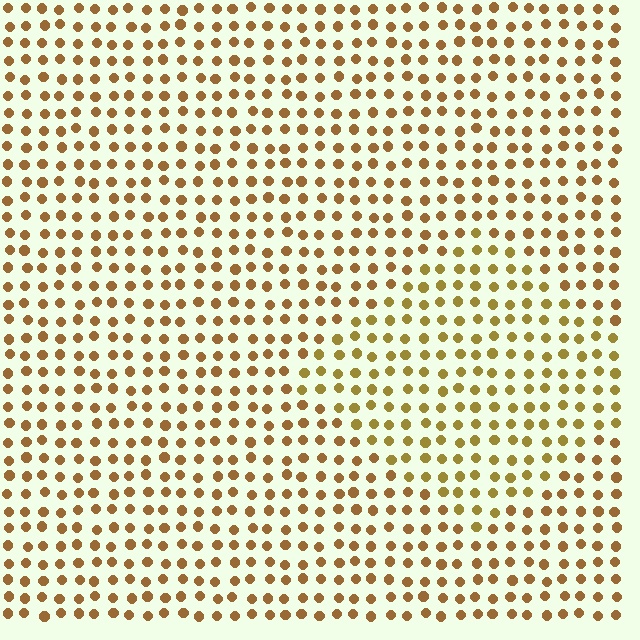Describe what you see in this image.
The image is filled with small brown elements in a uniform arrangement. A diamond-shaped region is visible where the elements are tinted to a slightly different hue, forming a subtle color boundary.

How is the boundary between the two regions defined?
The boundary is defined purely by a slight shift in hue (about 19 degrees). Spacing, size, and orientation are identical on both sides.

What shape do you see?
I see a diamond.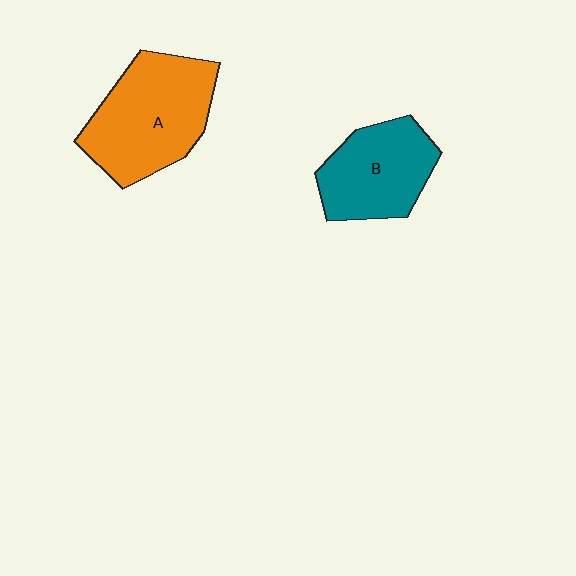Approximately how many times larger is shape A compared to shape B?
Approximately 1.3 times.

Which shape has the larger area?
Shape A (orange).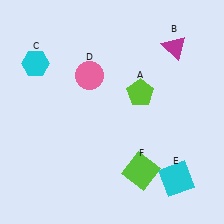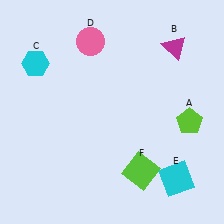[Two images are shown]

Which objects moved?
The objects that moved are: the lime pentagon (A), the pink circle (D).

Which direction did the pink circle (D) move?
The pink circle (D) moved up.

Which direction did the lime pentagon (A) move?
The lime pentagon (A) moved right.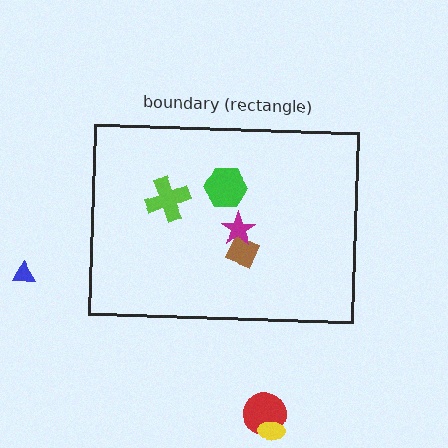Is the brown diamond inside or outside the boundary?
Inside.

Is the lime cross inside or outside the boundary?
Inside.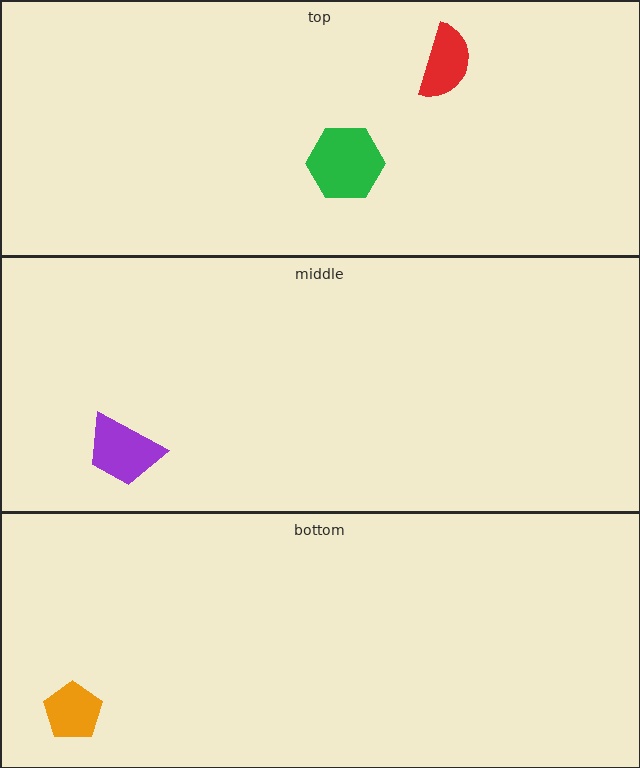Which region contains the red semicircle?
The top region.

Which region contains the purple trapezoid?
The middle region.